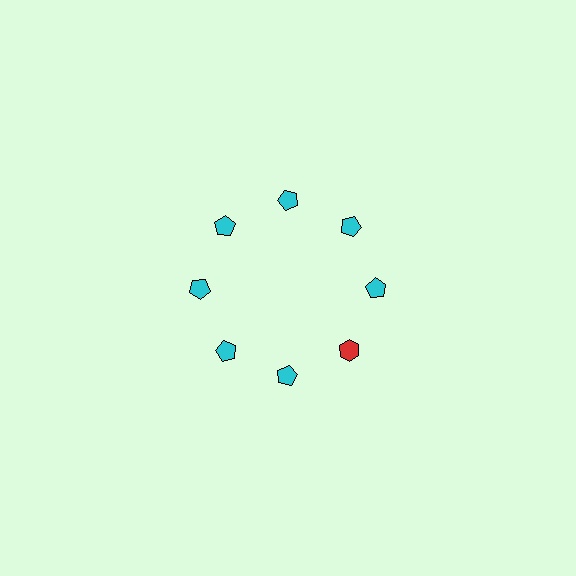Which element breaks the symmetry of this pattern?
The red hexagon at roughly the 4 o'clock position breaks the symmetry. All other shapes are cyan pentagons.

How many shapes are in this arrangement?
There are 8 shapes arranged in a ring pattern.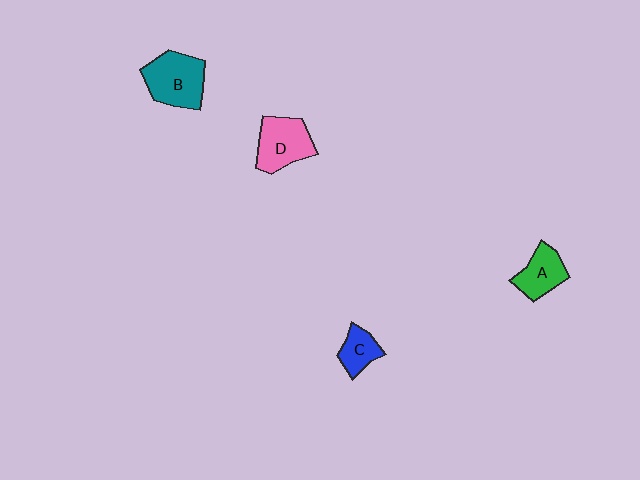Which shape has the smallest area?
Shape C (blue).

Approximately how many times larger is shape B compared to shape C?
Approximately 1.9 times.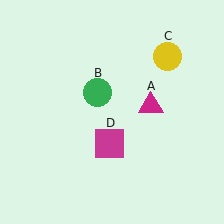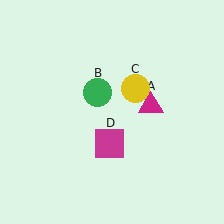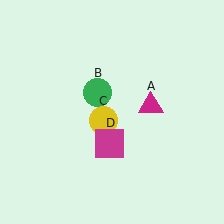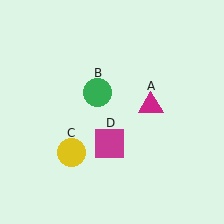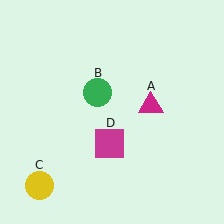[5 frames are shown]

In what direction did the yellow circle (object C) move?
The yellow circle (object C) moved down and to the left.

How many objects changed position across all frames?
1 object changed position: yellow circle (object C).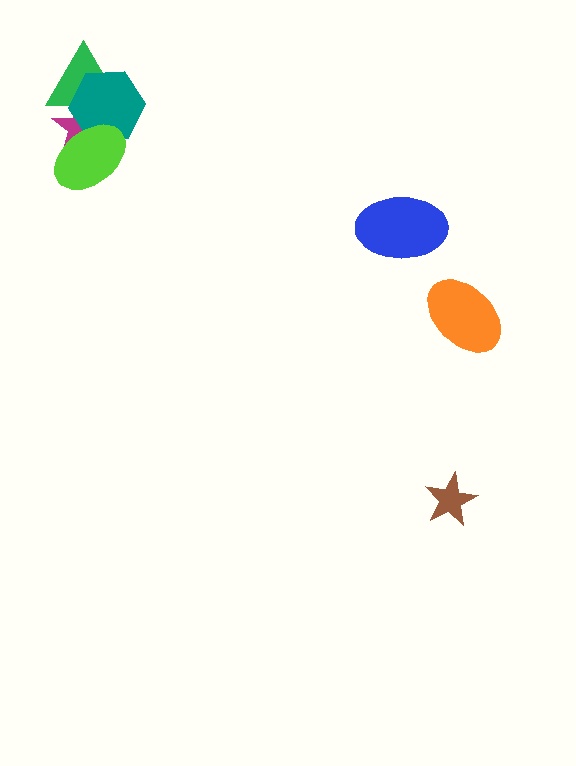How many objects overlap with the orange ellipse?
0 objects overlap with the orange ellipse.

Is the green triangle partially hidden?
Yes, it is partially covered by another shape.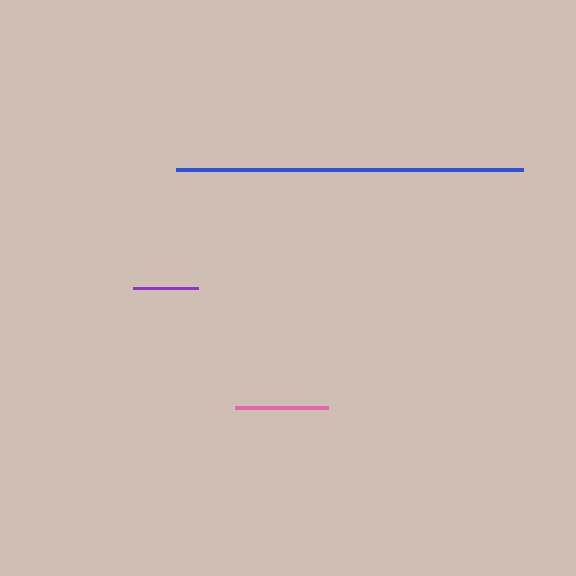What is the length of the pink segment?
The pink segment is approximately 93 pixels long.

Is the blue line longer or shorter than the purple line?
The blue line is longer than the purple line.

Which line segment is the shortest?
The purple line is the shortest at approximately 65 pixels.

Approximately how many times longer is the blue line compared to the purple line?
The blue line is approximately 5.3 times the length of the purple line.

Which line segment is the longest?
The blue line is the longest at approximately 347 pixels.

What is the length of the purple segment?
The purple segment is approximately 65 pixels long.